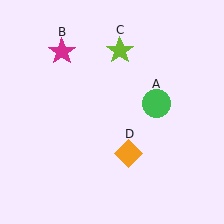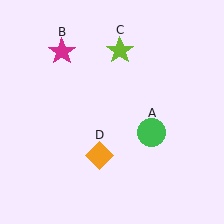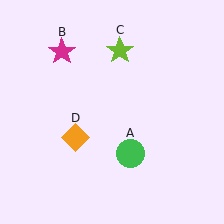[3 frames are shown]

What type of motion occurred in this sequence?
The green circle (object A), orange diamond (object D) rotated clockwise around the center of the scene.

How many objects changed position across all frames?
2 objects changed position: green circle (object A), orange diamond (object D).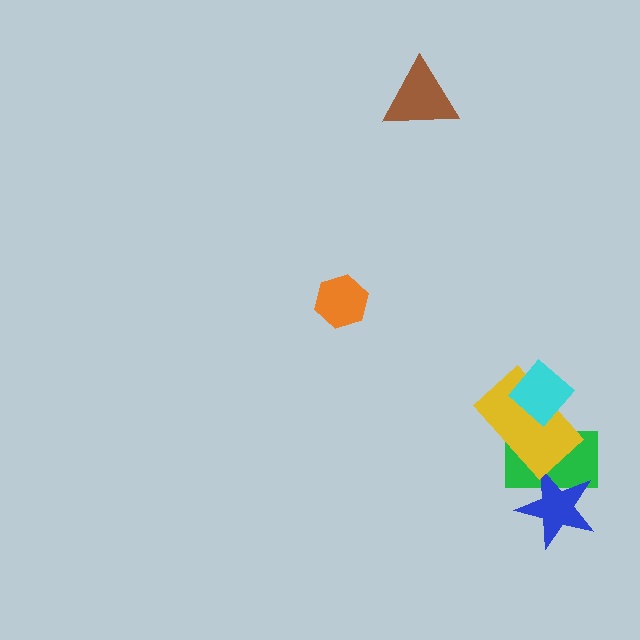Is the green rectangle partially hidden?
Yes, it is partially covered by another shape.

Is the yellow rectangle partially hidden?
Yes, it is partially covered by another shape.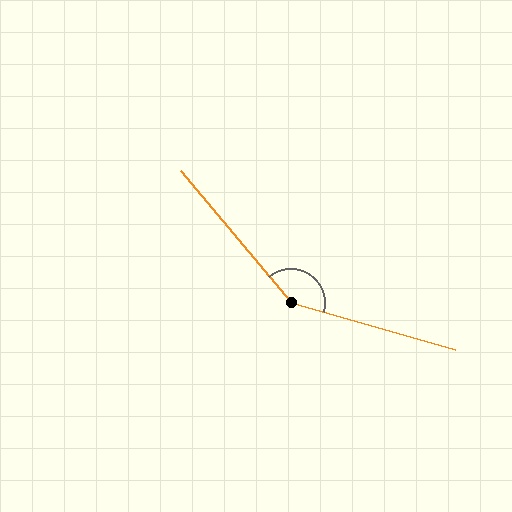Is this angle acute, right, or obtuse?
It is obtuse.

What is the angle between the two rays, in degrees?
Approximately 146 degrees.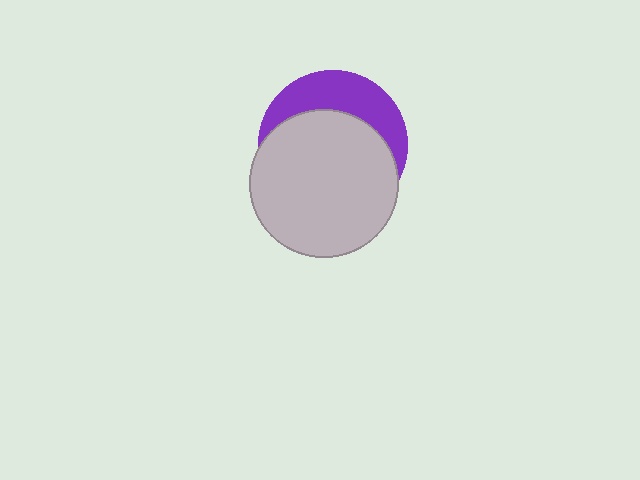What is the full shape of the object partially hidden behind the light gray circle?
The partially hidden object is a purple circle.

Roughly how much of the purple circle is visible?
A small part of it is visible (roughly 34%).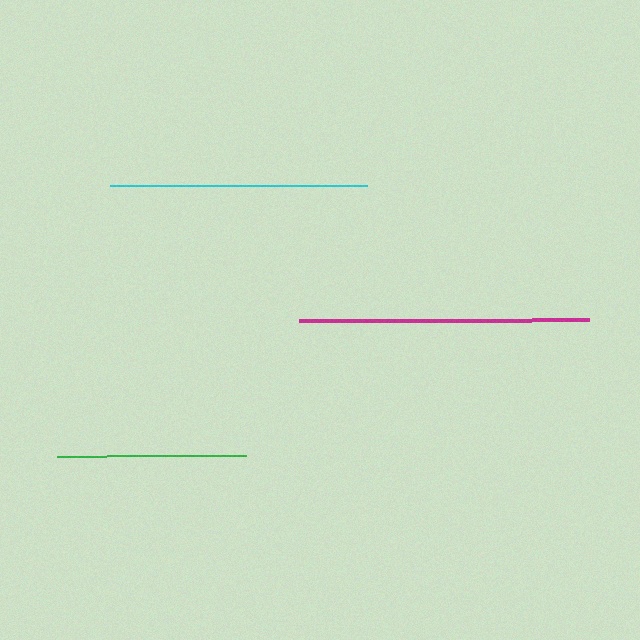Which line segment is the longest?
The magenta line is the longest at approximately 290 pixels.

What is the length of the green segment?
The green segment is approximately 189 pixels long.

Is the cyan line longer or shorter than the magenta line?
The magenta line is longer than the cyan line.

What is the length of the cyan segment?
The cyan segment is approximately 257 pixels long.